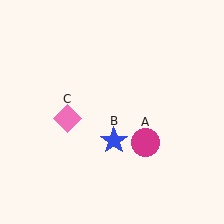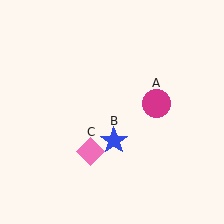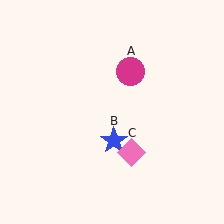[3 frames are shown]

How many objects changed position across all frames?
2 objects changed position: magenta circle (object A), pink diamond (object C).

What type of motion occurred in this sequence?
The magenta circle (object A), pink diamond (object C) rotated counterclockwise around the center of the scene.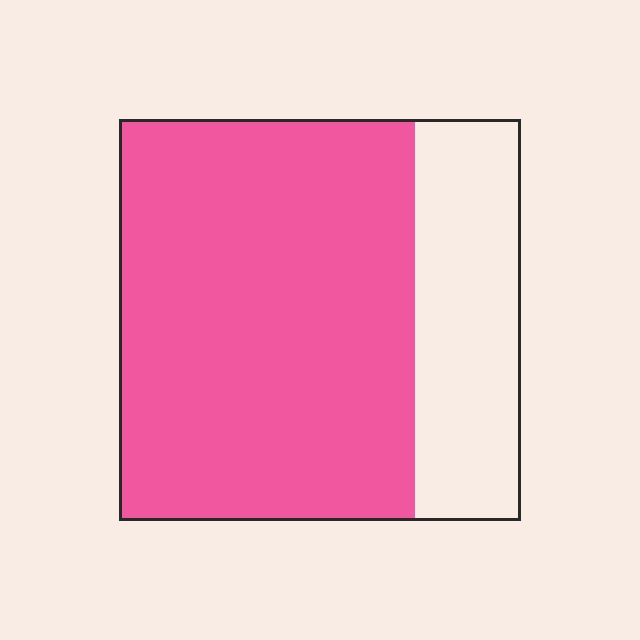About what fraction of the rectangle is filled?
About three quarters (3/4).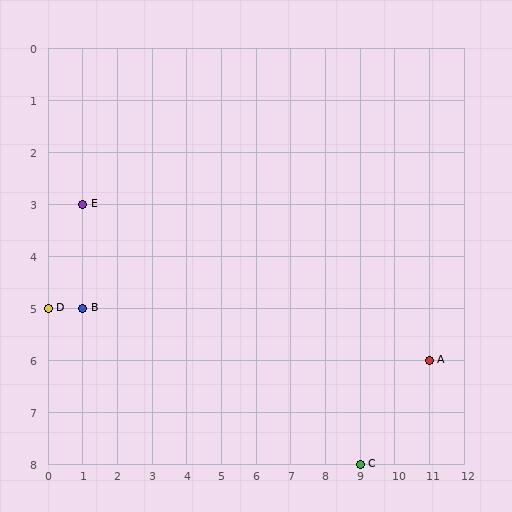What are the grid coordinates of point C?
Point C is at grid coordinates (9, 8).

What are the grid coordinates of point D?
Point D is at grid coordinates (0, 5).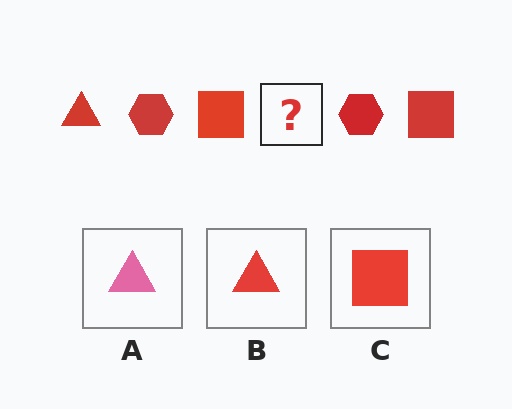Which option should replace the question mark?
Option B.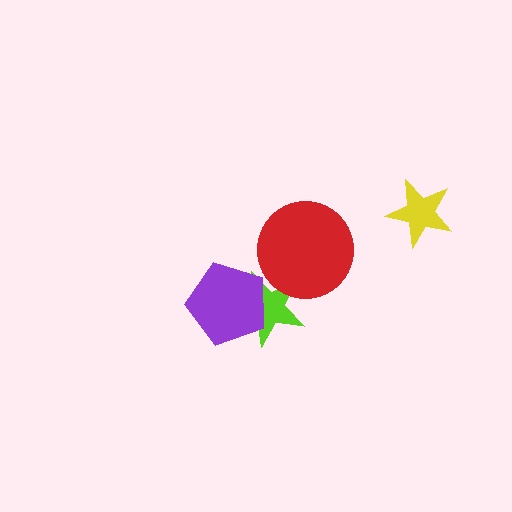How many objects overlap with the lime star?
2 objects overlap with the lime star.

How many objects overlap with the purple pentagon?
1 object overlaps with the purple pentagon.